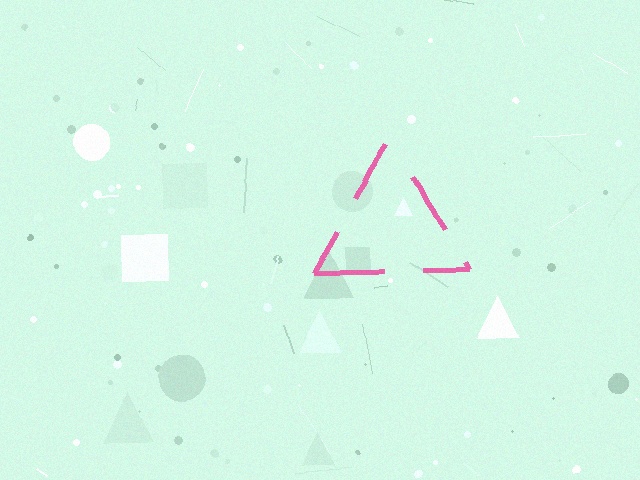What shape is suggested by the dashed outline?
The dashed outline suggests a triangle.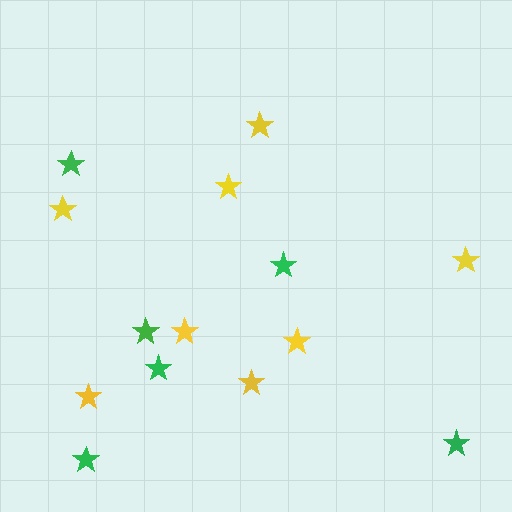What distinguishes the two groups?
There are 2 groups: one group of green stars (6) and one group of yellow stars (8).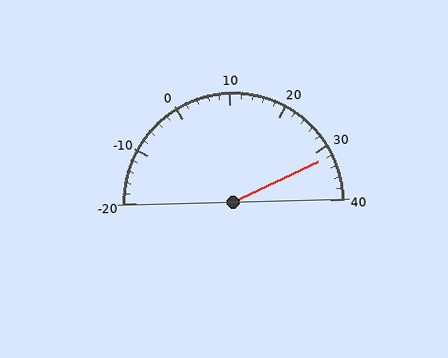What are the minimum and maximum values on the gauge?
The gauge ranges from -20 to 40.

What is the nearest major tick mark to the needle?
The nearest major tick mark is 30.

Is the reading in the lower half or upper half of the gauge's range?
The reading is in the upper half of the range (-20 to 40).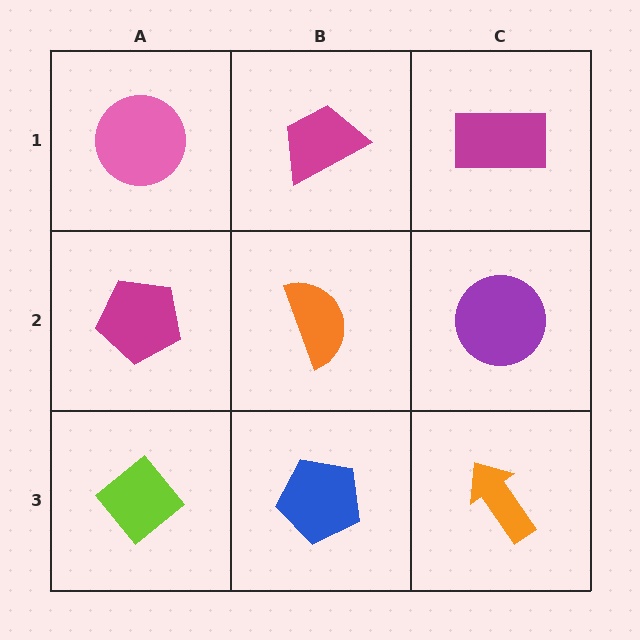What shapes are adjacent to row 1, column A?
A magenta pentagon (row 2, column A), a magenta trapezoid (row 1, column B).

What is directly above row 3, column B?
An orange semicircle.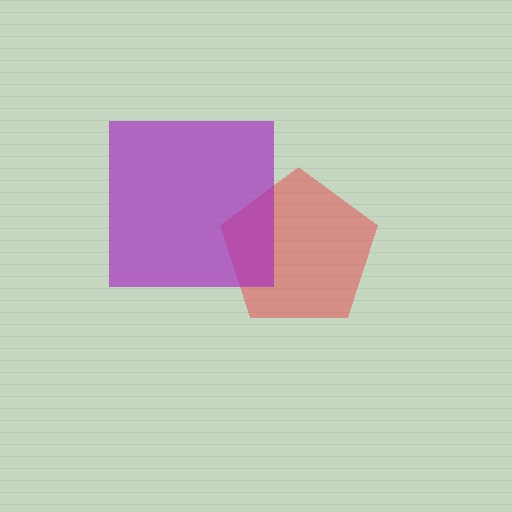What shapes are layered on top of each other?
The layered shapes are: a red pentagon, a purple square.